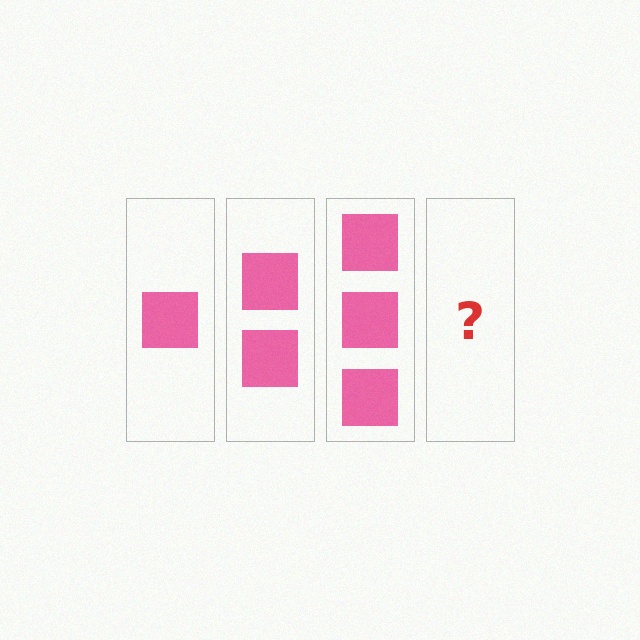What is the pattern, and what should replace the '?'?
The pattern is that each step adds one more square. The '?' should be 4 squares.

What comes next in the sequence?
The next element should be 4 squares.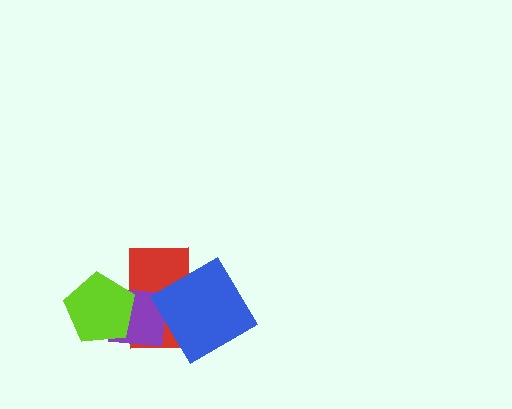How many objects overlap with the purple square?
2 objects overlap with the purple square.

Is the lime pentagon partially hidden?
No, no other shape covers it.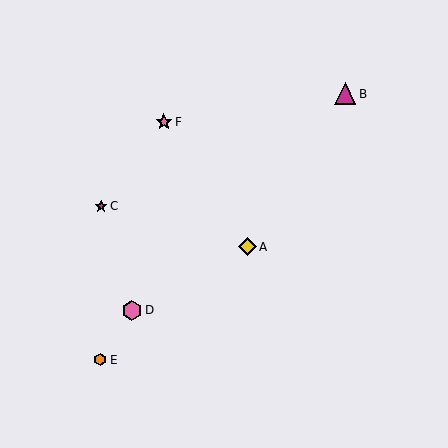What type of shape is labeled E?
Shape E is an orange hexagon.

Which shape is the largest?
The magenta triangle (labeled B) is the largest.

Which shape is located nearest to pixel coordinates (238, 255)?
The yellow diamond (labeled A) at (247, 247) is nearest to that location.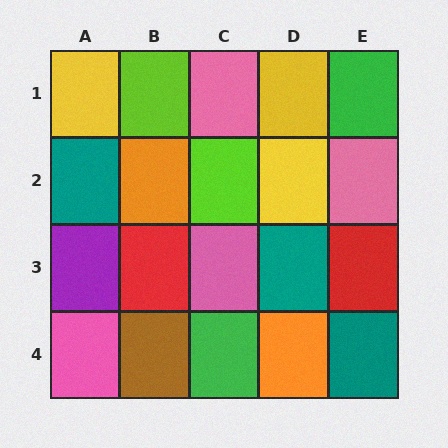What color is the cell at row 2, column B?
Orange.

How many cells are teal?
3 cells are teal.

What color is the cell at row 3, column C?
Pink.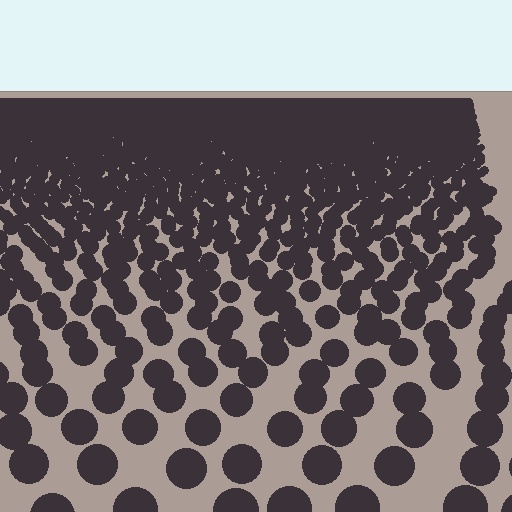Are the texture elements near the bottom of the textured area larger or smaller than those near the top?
Larger. Near the bottom, elements are closer to the viewer and appear at a bigger on-screen size.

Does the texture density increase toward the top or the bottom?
Density increases toward the top.